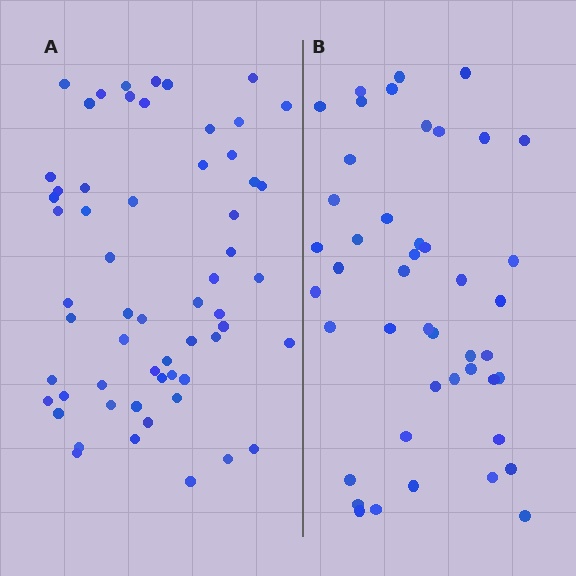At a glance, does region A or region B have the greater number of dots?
Region A (the left region) has more dots.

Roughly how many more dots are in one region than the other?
Region A has approximately 15 more dots than region B.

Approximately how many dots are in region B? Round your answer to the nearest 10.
About 40 dots. (The exact count is 45, which rounds to 40.)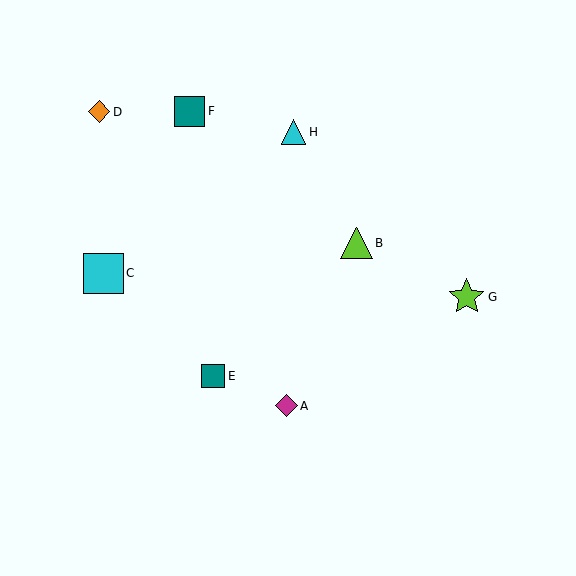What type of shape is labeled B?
Shape B is a lime triangle.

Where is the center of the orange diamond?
The center of the orange diamond is at (99, 112).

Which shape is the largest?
The cyan square (labeled C) is the largest.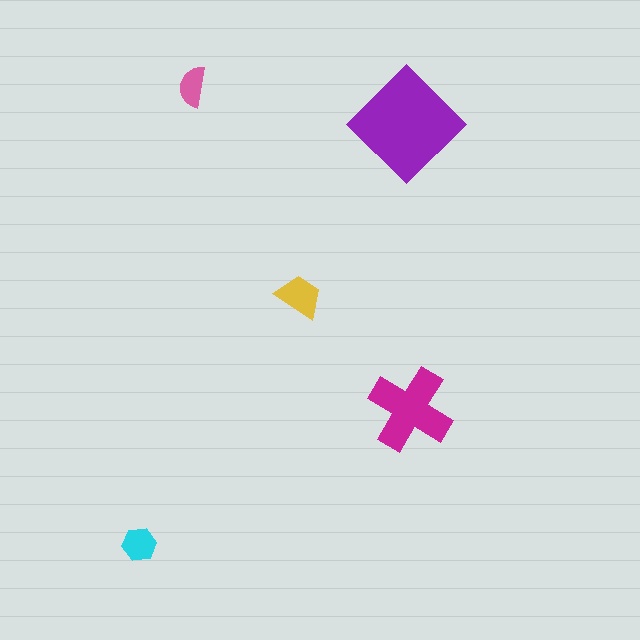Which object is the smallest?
The pink semicircle.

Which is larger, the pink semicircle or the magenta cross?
The magenta cross.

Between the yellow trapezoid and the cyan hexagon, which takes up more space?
The yellow trapezoid.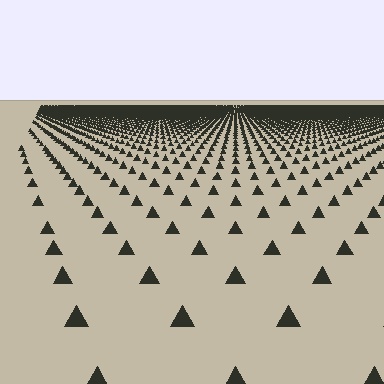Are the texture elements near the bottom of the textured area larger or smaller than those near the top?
Larger. Near the bottom, elements are closer to the viewer and appear at a bigger on-screen size.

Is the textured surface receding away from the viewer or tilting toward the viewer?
The surface is receding away from the viewer. Texture elements get smaller and denser toward the top.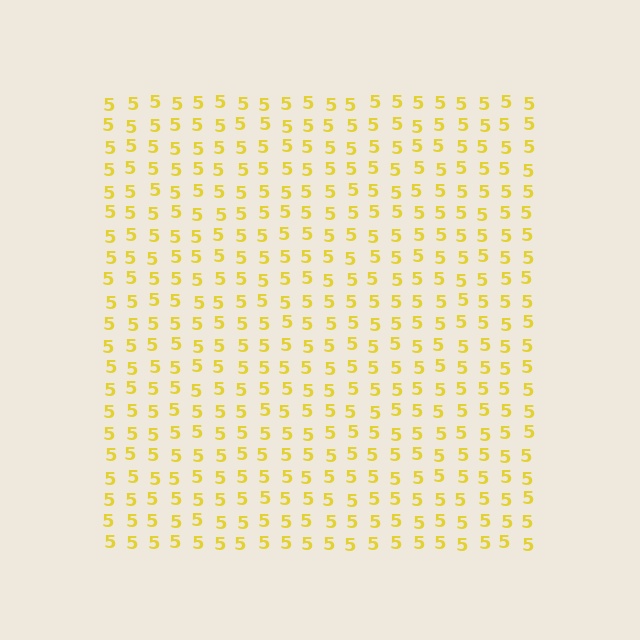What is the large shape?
The large shape is a square.